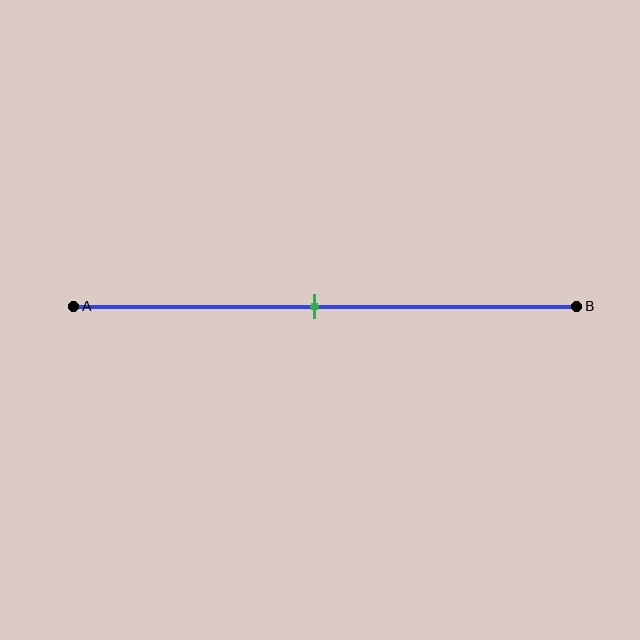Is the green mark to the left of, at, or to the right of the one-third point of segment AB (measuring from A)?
The green mark is to the right of the one-third point of segment AB.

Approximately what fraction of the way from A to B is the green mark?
The green mark is approximately 50% of the way from A to B.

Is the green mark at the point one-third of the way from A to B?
No, the mark is at about 50% from A, not at the 33% one-third point.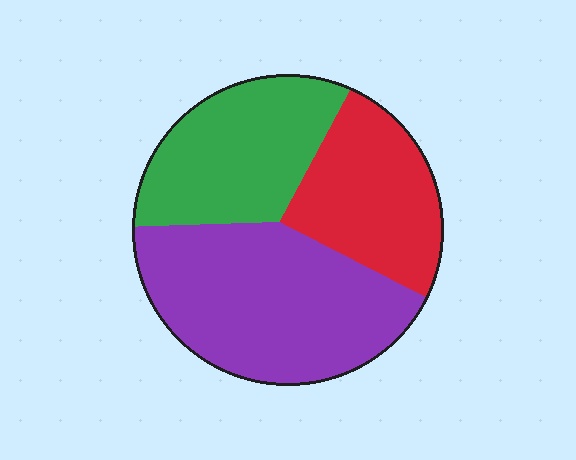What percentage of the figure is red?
Red takes up between a sixth and a third of the figure.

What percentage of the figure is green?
Green covers 29% of the figure.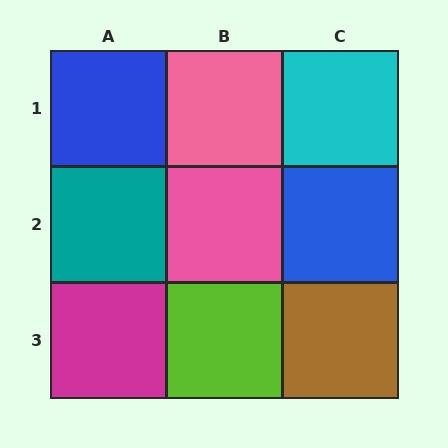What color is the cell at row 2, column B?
Pink.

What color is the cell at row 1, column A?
Blue.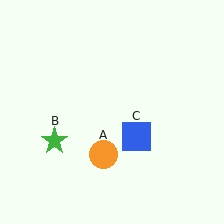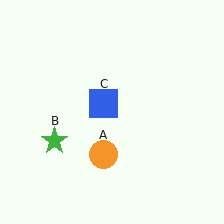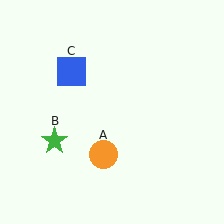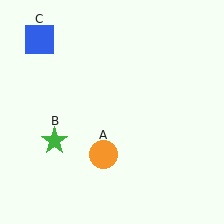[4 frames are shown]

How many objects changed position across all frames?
1 object changed position: blue square (object C).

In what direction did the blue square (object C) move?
The blue square (object C) moved up and to the left.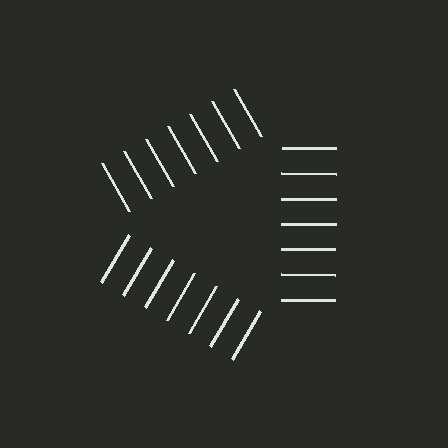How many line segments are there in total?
21 — 7 along each of the 3 edges.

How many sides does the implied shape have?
3 sides — the line-ends trace a triangle.